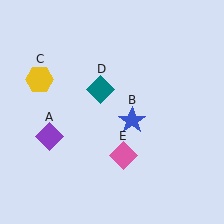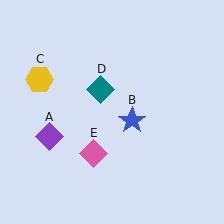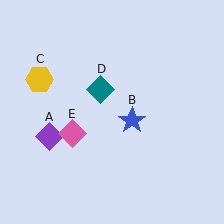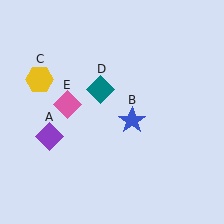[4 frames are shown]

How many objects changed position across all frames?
1 object changed position: pink diamond (object E).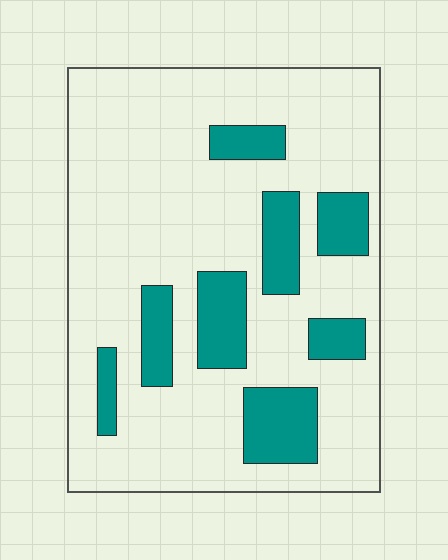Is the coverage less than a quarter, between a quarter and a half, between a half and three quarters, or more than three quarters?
Less than a quarter.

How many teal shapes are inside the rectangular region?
8.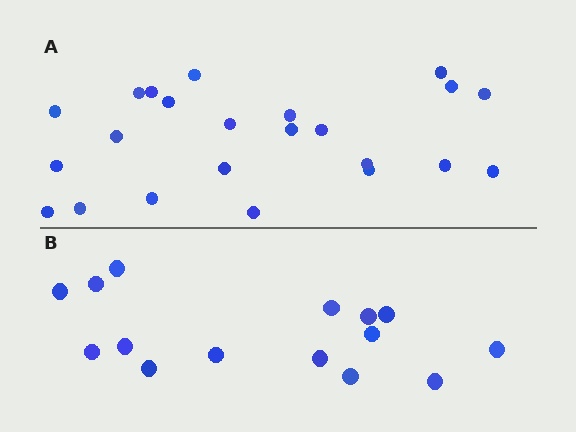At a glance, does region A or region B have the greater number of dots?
Region A (the top region) has more dots.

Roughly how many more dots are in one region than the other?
Region A has roughly 8 or so more dots than region B.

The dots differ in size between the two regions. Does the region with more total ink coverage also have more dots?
No. Region B has more total ink coverage because its dots are larger, but region A actually contains more individual dots. Total area can be misleading — the number of items is what matters here.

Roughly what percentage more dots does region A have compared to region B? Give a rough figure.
About 55% more.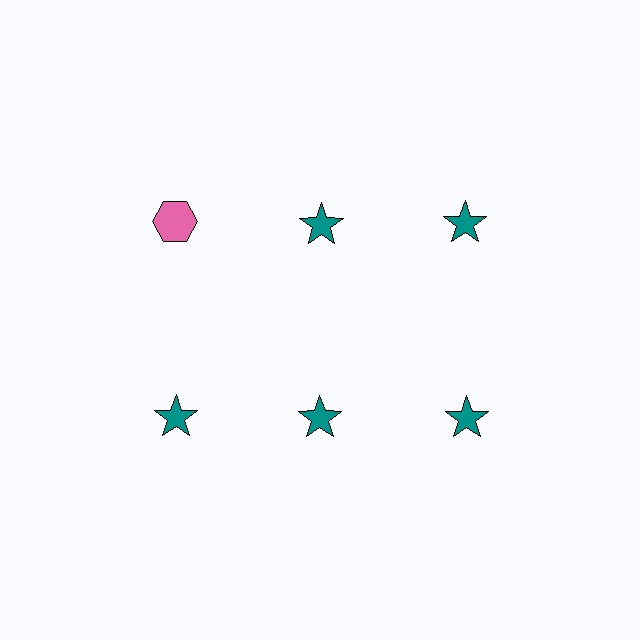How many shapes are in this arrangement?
There are 6 shapes arranged in a grid pattern.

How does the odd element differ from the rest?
It differs in both color (pink instead of teal) and shape (hexagon instead of star).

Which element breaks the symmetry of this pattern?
The pink hexagon in the top row, leftmost column breaks the symmetry. All other shapes are teal stars.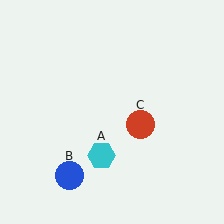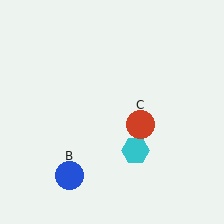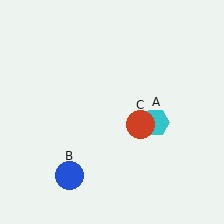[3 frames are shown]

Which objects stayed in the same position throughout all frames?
Blue circle (object B) and red circle (object C) remained stationary.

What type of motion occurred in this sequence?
The cyan hexagon (object A) rotated counterclockwise around the center of the scene.